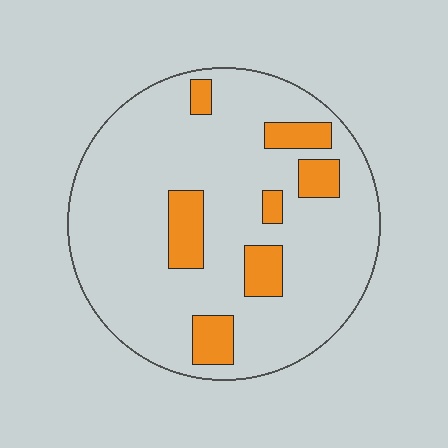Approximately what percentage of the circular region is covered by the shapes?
Approximately 15%.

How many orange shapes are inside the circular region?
7.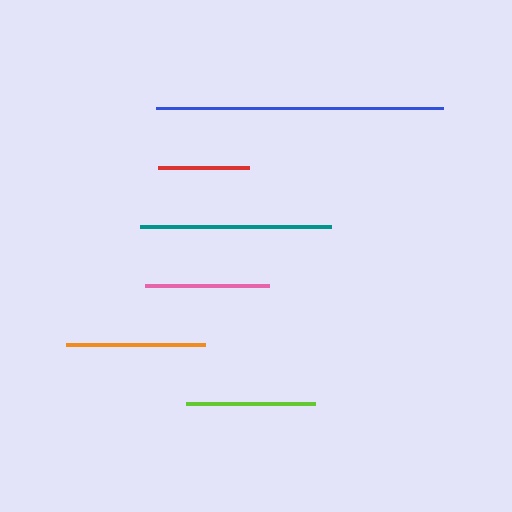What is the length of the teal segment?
The teal segment is approximately 190 pixels long.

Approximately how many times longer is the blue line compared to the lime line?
The blue line is approximately 2.2 times the length of the lime line.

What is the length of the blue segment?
The blue segment is approximately 287 pixels long.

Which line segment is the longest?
The blue line is the longest at approximately 287 pixels.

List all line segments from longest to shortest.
From longest to shortest: blue, teal, orange, lime, pink, red.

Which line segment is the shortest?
The red line is the shortest at approximately 91 pixels.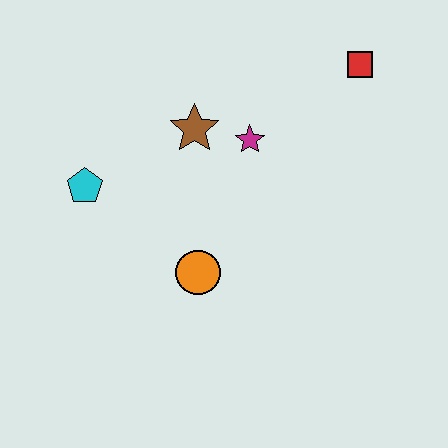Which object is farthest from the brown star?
The red square is farthest from the brown star.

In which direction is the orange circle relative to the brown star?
The orange circle is below the brown star.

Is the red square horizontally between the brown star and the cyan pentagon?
No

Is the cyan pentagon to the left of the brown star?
Yes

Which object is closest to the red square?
The magenta star is closest to the red square.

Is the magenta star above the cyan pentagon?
Yes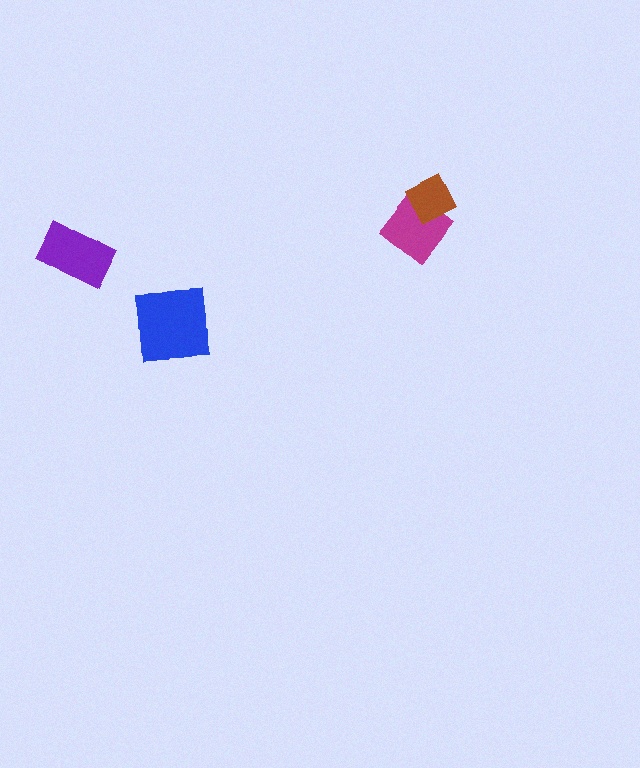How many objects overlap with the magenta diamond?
1 object overlaps with the magenta diamond.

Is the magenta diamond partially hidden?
Yes, it is partially covered by another shape.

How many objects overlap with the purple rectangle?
0 objects overlap with the purple rectangle.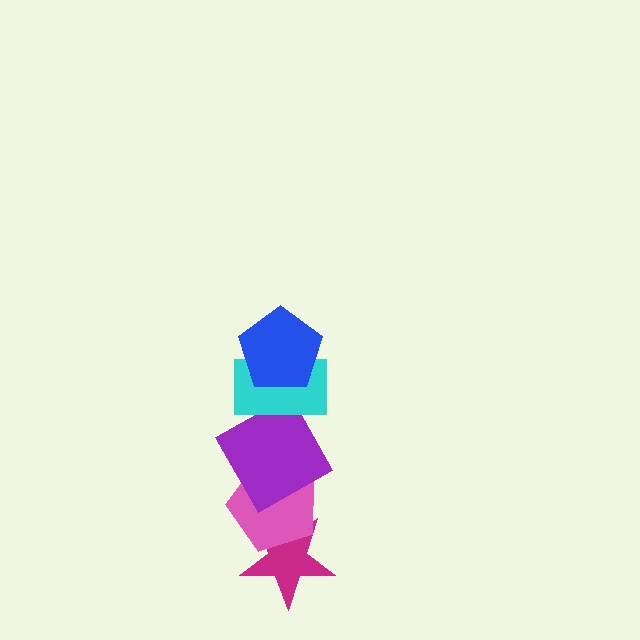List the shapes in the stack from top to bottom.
From top to bottom: the blue pentagon, the cyan rectangle, the purple square, the pink pentagon, the magenta star.